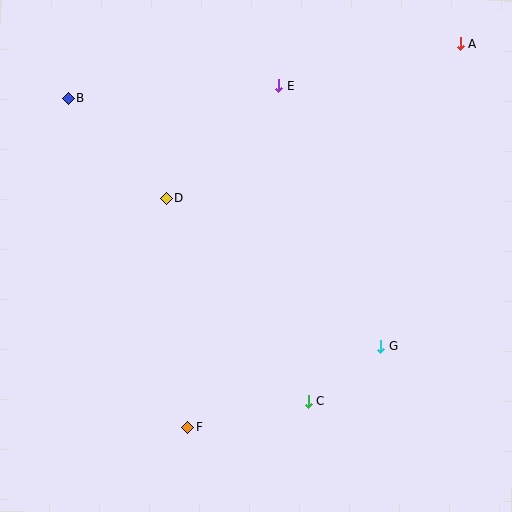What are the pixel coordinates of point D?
Point D is at (166, 198).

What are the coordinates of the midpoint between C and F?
The midpoint between C and F is at (248, 414).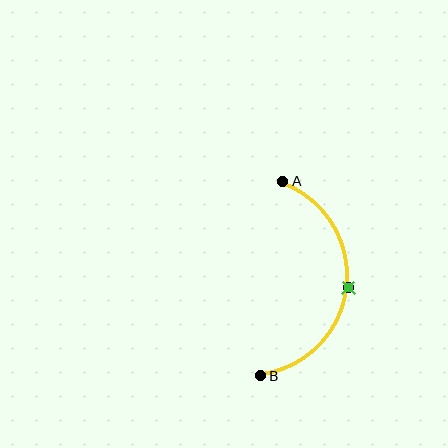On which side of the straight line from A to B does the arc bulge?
The arc bulges to the right of the straight line connecting A and B.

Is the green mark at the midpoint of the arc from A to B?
Yes. The green mark lies on the arc at equal arc-length from both A and B — it is the arc midpoint.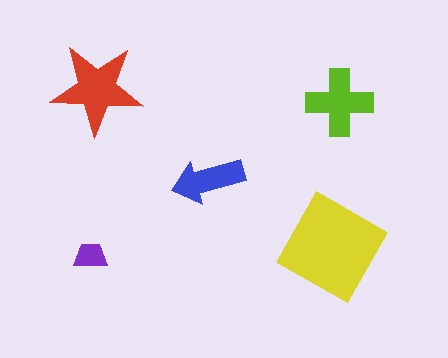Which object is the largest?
The yellow diamond.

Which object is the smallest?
The purple trapezoid.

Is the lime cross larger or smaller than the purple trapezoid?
Larger.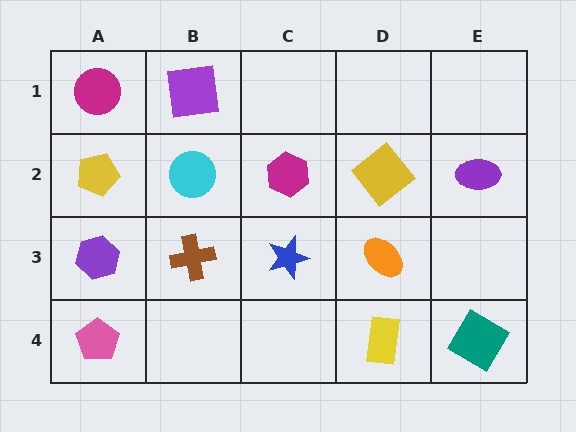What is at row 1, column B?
A purple square.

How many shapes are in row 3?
4 shapes.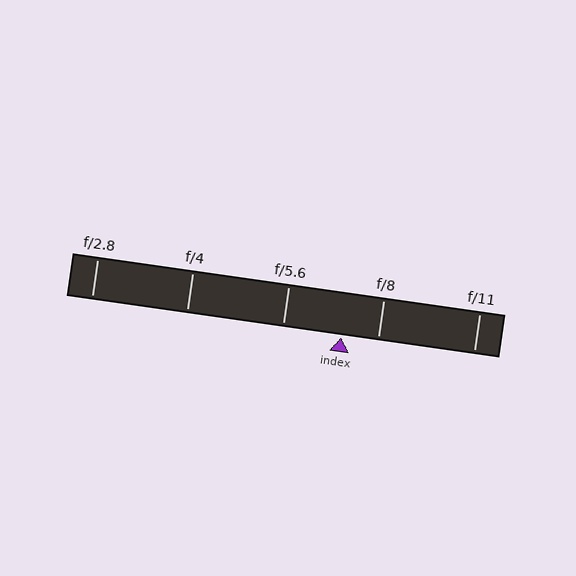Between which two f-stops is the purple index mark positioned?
The index mark is between f/5.6 and f/8.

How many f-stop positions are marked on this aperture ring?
There are 5 f-stop positions marked.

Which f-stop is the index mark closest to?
The index mark is closest to f/8.